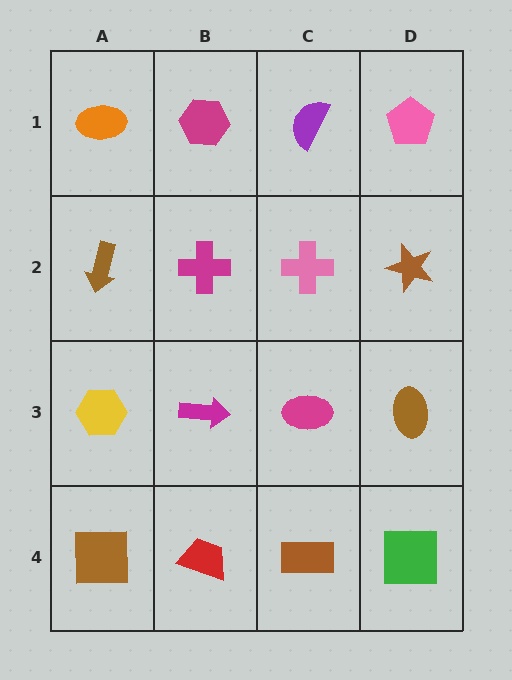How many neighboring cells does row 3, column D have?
3.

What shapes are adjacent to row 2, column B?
A magenta hexagon (row 1, column B), a magenta arrow (row 3, column B), a brown arrow (row 2, column A), a pink cross (row 2, column C).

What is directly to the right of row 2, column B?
A pink cross.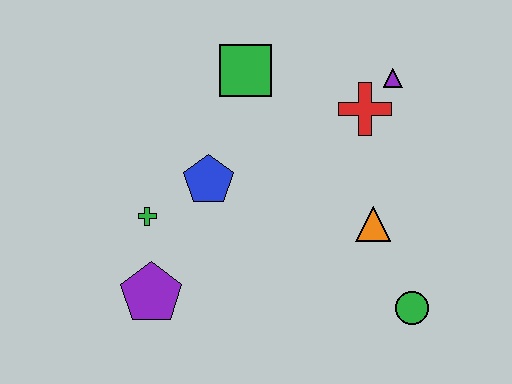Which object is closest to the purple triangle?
The red cross is closest to the purple triangle.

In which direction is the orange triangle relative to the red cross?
The orange triangle is below the red cross.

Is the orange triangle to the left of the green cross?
No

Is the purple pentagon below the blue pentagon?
Yes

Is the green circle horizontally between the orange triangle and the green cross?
No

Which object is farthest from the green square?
The green circle is farthest from the green square.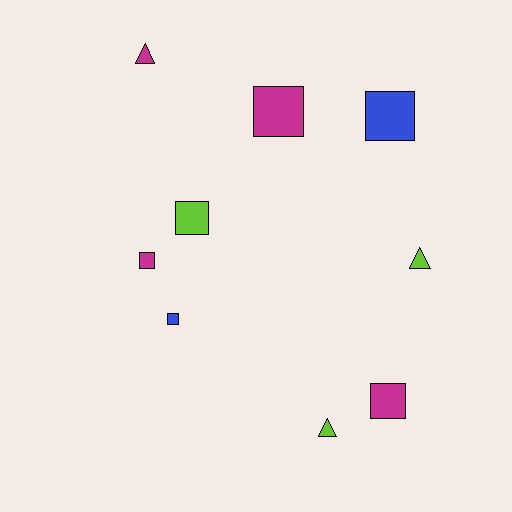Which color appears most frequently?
Magenta, with 4 objects.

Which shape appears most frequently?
Square, with 6 objects.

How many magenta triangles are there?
There is 1 magenta triangle.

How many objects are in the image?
There are 9 objects.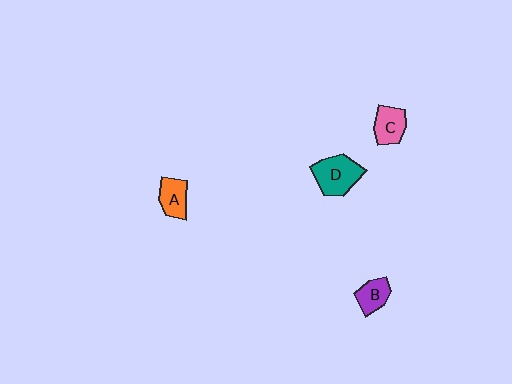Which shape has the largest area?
Shape D (teal).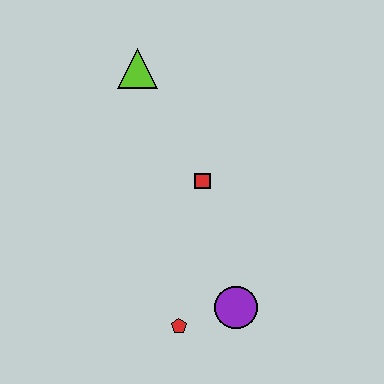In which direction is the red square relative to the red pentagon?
The red square is above the red pentagon.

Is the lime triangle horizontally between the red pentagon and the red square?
No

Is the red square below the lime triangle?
Yes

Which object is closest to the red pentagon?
The purple circle is closest to the red pentagon.